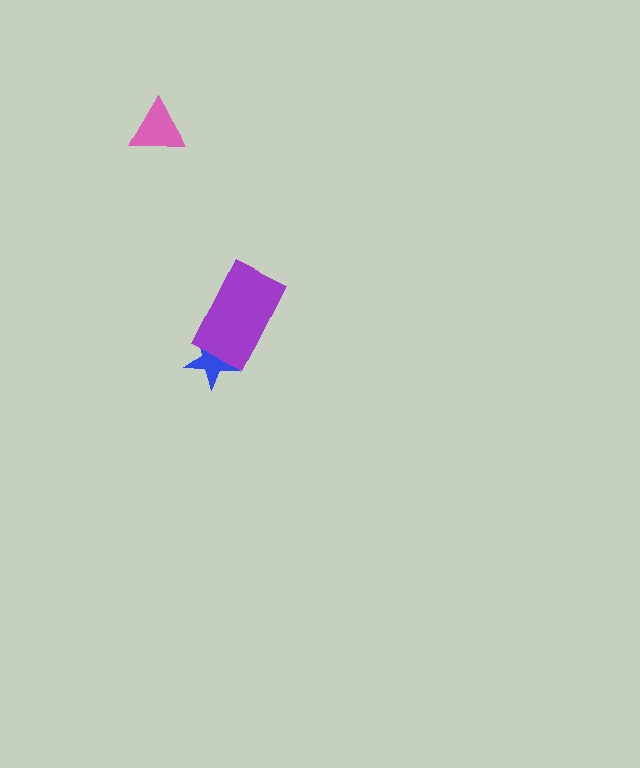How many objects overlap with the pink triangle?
0 objects overlap with the pink triangle.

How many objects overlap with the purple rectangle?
1 object overlaps with the purple rectangle.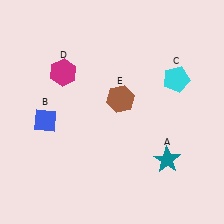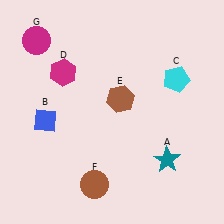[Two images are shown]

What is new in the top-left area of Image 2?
A magenta circle (G) was added in the top-left area of Image 2.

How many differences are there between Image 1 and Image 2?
There are 2 differences between the two images.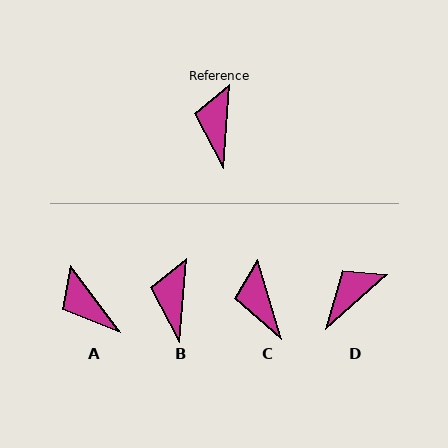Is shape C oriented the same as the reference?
No, it is off by about 21 degrees.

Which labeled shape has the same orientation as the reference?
B.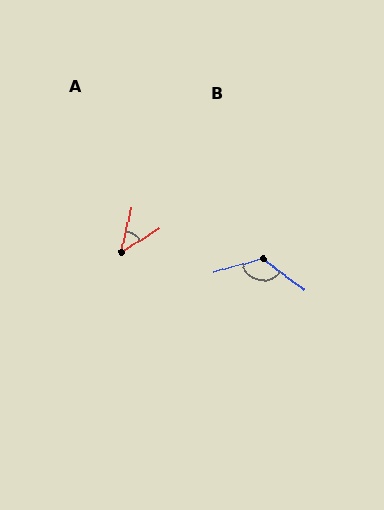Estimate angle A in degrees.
Approximately 44 degrees.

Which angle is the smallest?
A, at approximately 44 degrees.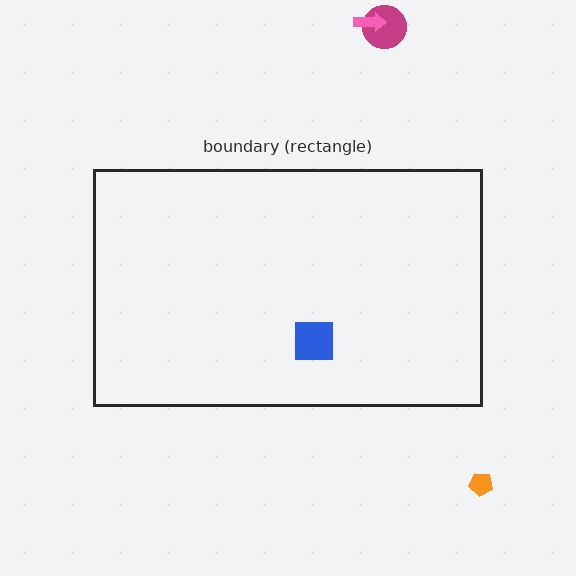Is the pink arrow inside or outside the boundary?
Outside.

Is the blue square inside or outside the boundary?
Inside.